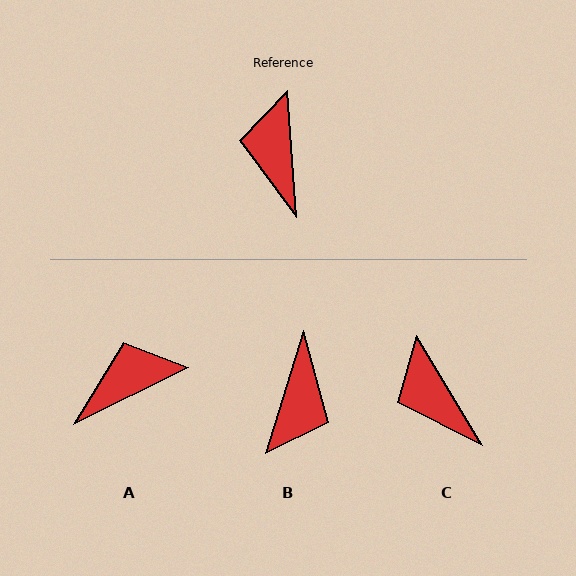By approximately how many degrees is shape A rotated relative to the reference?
Approximately 68 degrees clockwise.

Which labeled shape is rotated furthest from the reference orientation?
B, about 159 degrees away.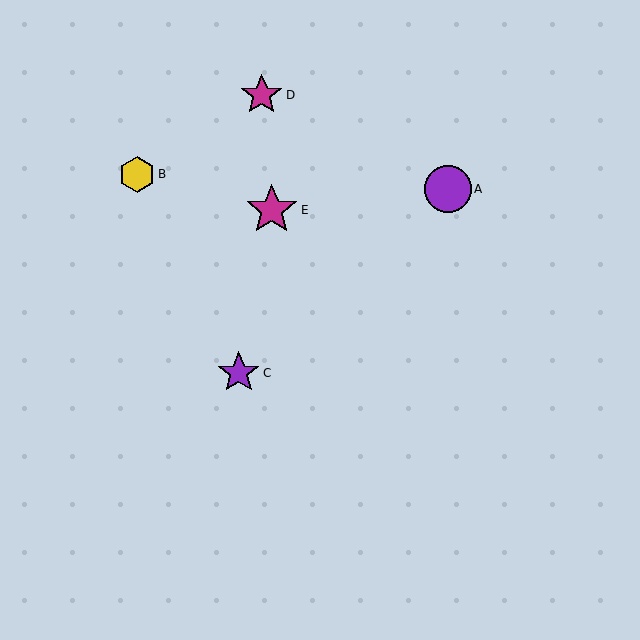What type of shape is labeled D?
Shape D is a magenta star.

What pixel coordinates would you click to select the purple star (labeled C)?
Click at (239, 373) to select the purple star C.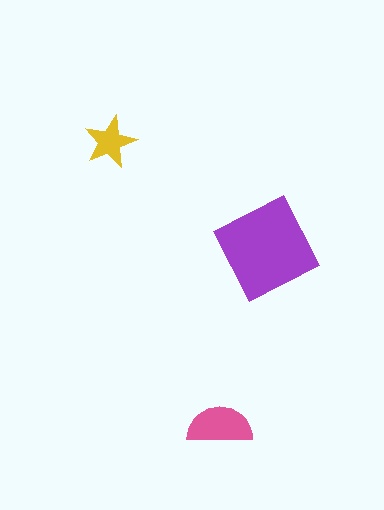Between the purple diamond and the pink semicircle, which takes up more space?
The purple diamond.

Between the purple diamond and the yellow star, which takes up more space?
The purple diamond.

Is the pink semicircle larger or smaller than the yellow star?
Larger.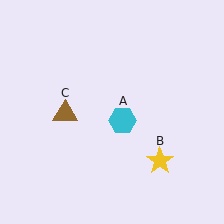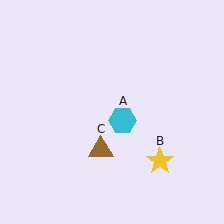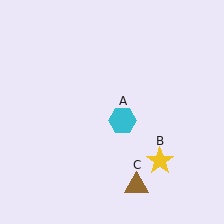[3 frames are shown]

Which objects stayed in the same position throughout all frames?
Cyan hexagon (object A) and yellow star (object B) remained stationary.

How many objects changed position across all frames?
1 object changed position: brown triangle (object C).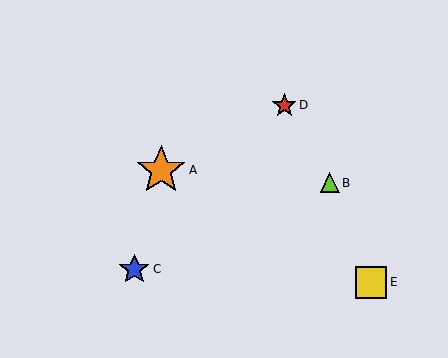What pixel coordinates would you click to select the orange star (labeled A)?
Click at (161, 170) to select the orange star A.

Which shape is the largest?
The orange star (labeled A) is the largest.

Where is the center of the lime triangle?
The center of the lime triangle is at (330, 183).